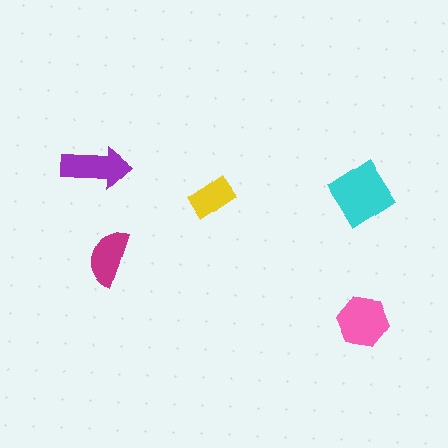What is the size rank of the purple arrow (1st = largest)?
3rd.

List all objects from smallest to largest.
The yellow rectangle, the magenta semicircle, the purple arrow, the pink hexagon, the cyan diamond.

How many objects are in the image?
There are 5 objects in the image.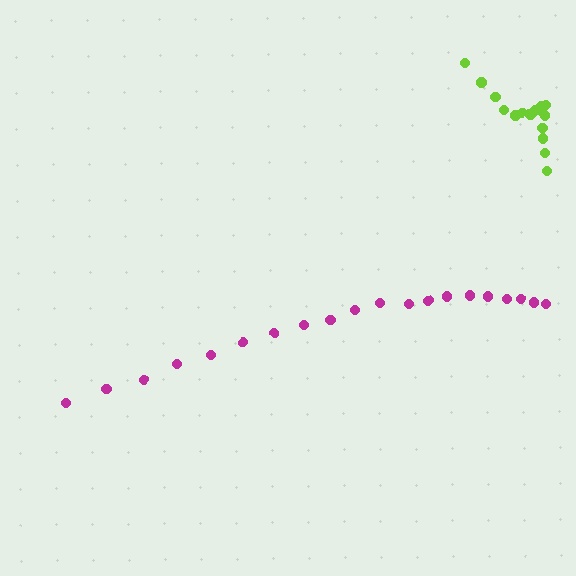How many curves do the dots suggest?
There are 2 distinct paths.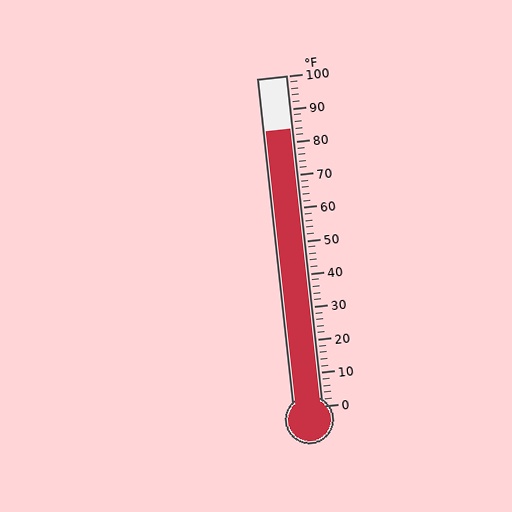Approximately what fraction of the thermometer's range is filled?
The thermometer is filled to approximately 85% of its range.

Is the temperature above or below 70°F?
The temperature is above 70°F.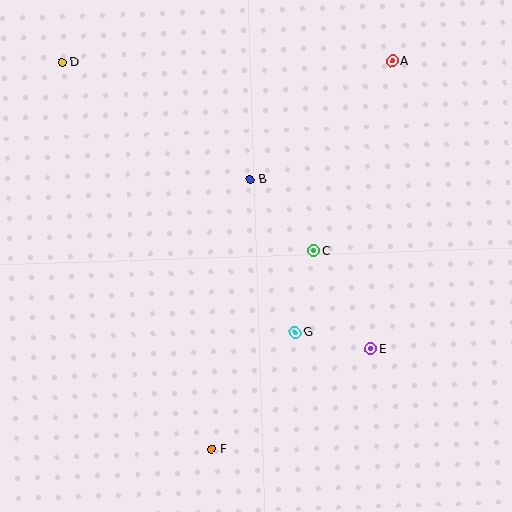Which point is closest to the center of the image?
Point C at (314, 251) is closest to the center.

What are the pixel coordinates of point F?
Point F is at (212, 449).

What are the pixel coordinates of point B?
Point B is at (250, 179).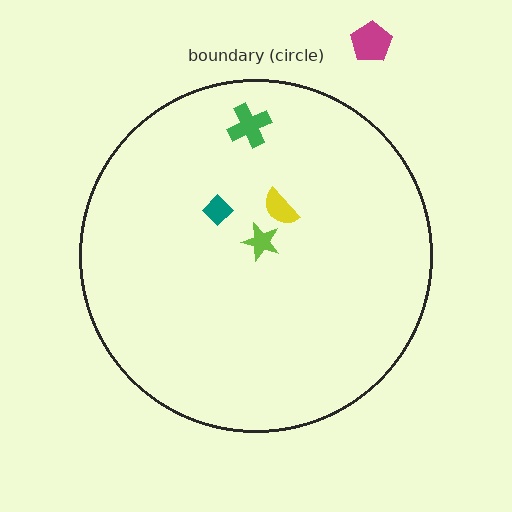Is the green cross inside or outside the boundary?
Inside.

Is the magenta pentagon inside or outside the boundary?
Outside.